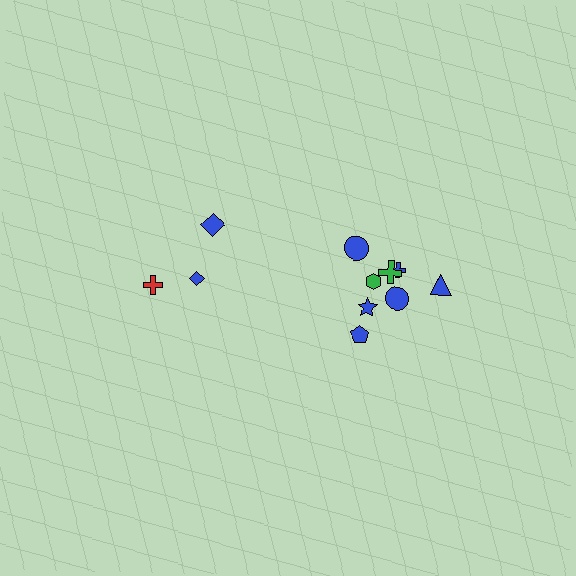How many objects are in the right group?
There are 8 objects.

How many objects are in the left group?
There are 3 objects.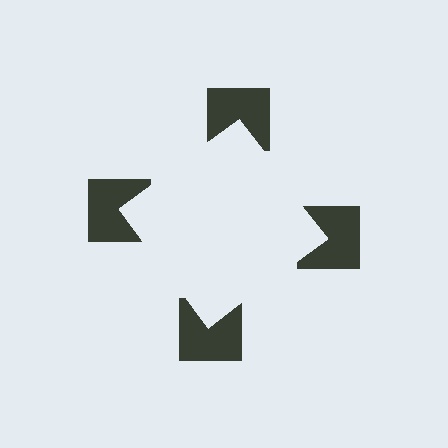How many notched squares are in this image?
There are 4 — one at each vertex of the illusory square.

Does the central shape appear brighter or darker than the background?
It typically appears slightly brighter than the background, even though no actual brightness change is drawn.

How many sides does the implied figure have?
4 sides.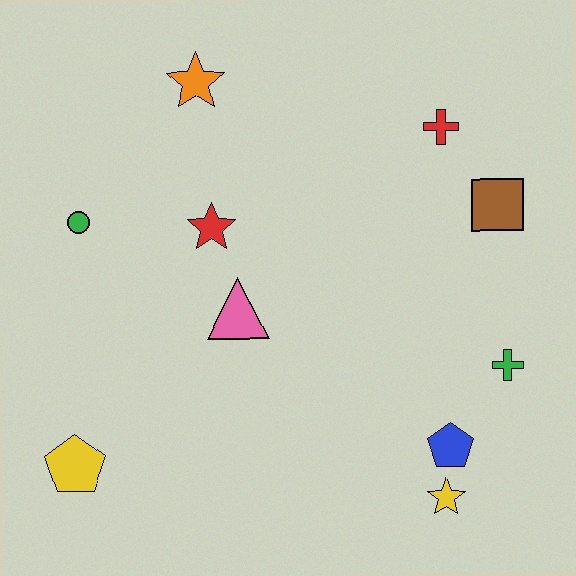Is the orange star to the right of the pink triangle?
No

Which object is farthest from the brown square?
The yellow pentagon is farthest from the brown square.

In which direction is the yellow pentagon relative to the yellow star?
The yellow pentagon is to the left of the yellow star.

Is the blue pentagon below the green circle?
Yes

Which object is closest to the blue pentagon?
The yellow star is closest to the blue pentagon.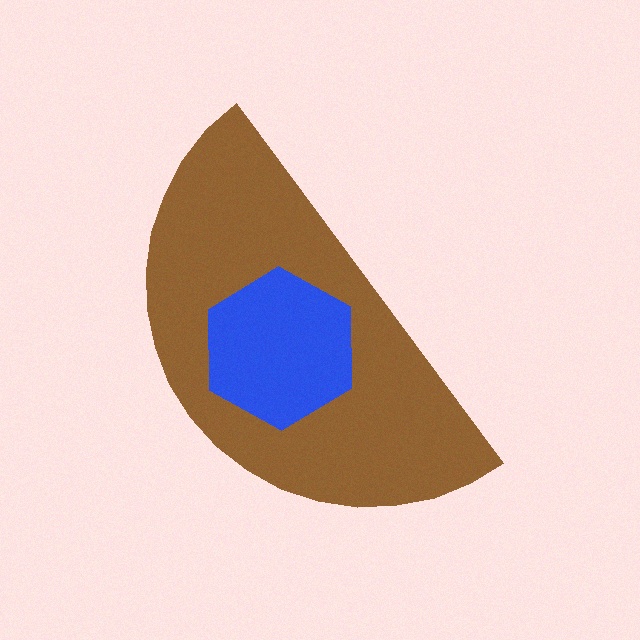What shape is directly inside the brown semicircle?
The blue hexagon.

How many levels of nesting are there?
2.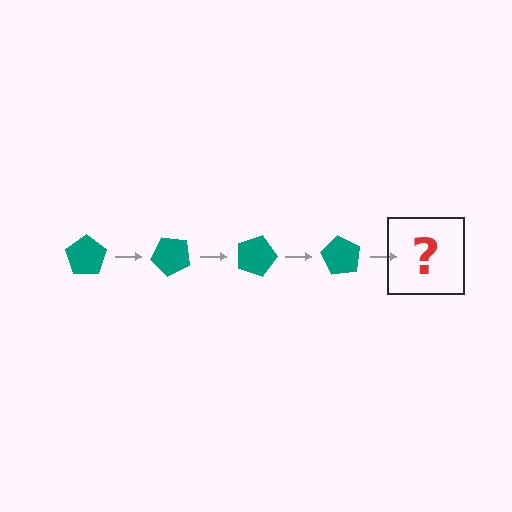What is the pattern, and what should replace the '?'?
The pattern is that the pentagon rotates 45 degrees each step. The '?' should be a teal pentagon rotated 180 degrees.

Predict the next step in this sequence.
The next step is a teal pentagon rotated 180 degrees.